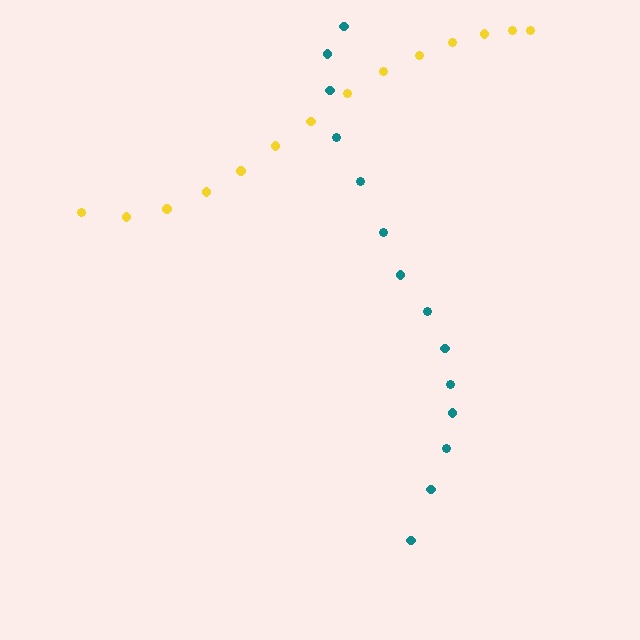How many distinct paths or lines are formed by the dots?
There are 2 distinct paths.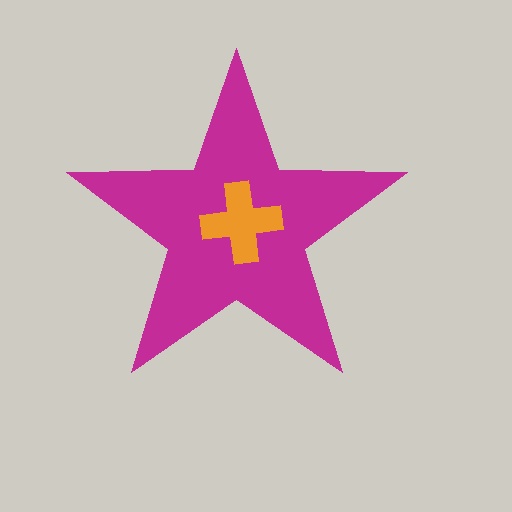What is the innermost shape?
The orange cross.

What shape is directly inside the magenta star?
The orange cross.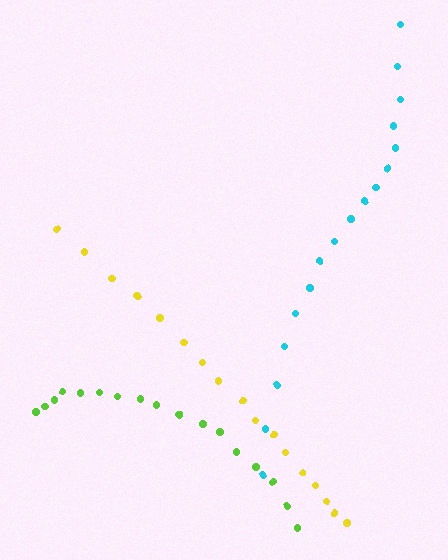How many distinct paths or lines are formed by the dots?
There are 3 distinct paths.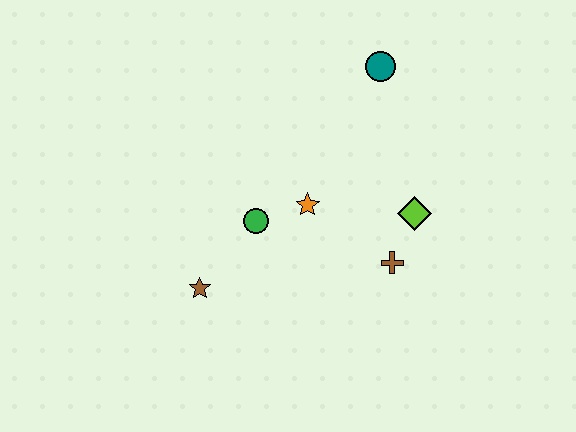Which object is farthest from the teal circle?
The brown star is farthest from the teal circle.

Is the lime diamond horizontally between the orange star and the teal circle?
No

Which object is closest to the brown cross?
The lime diamond is closest to the brown cross.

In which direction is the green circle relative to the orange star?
The green circle is to the left of the orange star.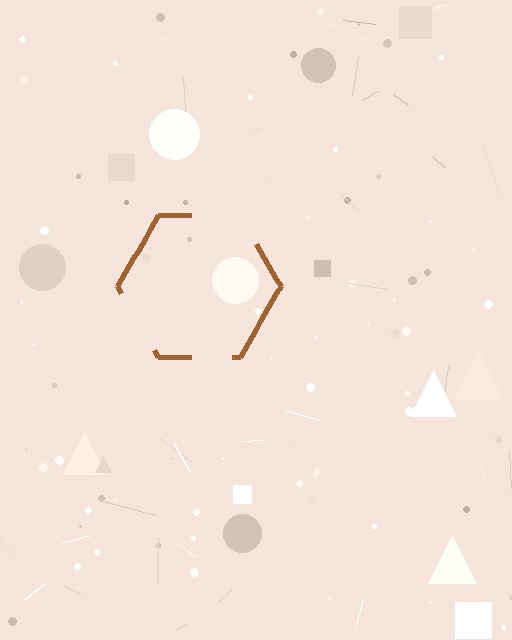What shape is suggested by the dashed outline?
The dashed outline suggests a hexagon.